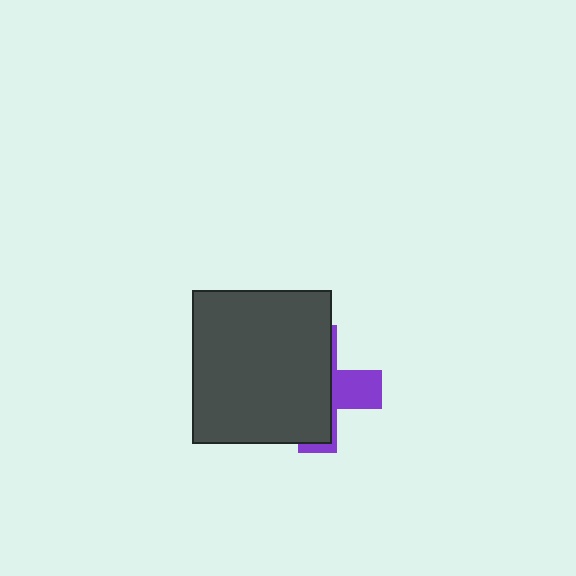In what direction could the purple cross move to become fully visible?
The purple cross could move right. That would shift it out from behind the dark gray rectangle entirely.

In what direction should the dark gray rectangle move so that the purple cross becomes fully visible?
The dark gray rectangle should move left. That is the shortest direction to clear the overlap and leave the purple cross fully visible.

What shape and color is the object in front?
The object in front is a dark gray rectangle.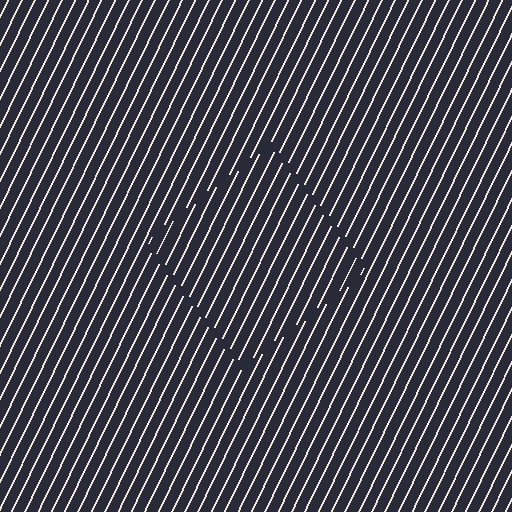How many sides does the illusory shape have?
4 sides — the line-ends trace a square.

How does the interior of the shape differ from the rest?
The interior of the shape contains the same grating, shifted by half a period — the contour is defined by the phase discontinuity where line-ends from the inner and outer gratings abut.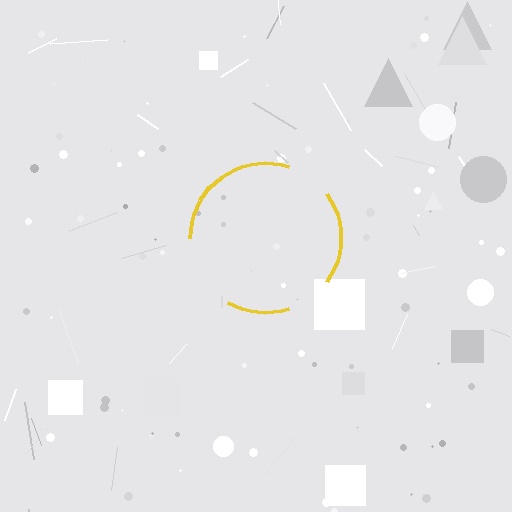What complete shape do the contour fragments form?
The contour fragments form a circle.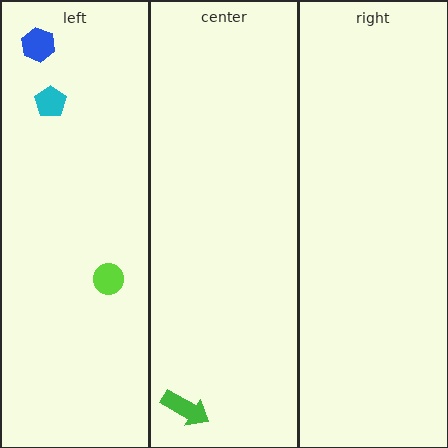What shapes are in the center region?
The green arrow.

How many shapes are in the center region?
1.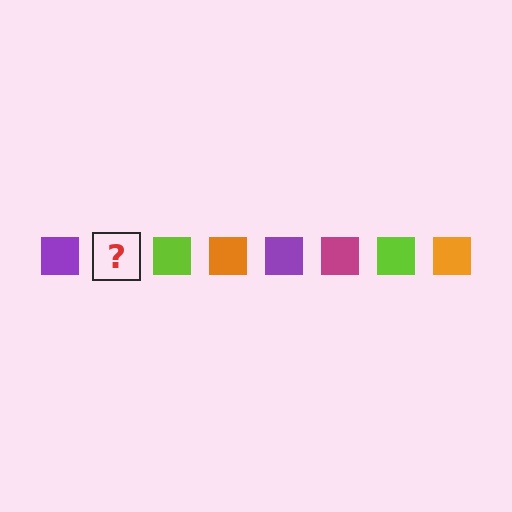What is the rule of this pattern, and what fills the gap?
The rule is that the pattern cycles through purple, magenta, lime, orange squares. The gap should be filled with a magenta square.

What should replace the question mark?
The question mark should be replaced with a magenta square.